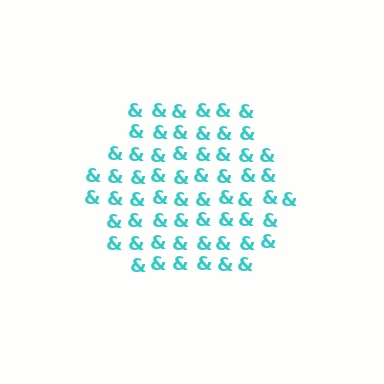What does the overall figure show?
The overall figure shows a hexagon.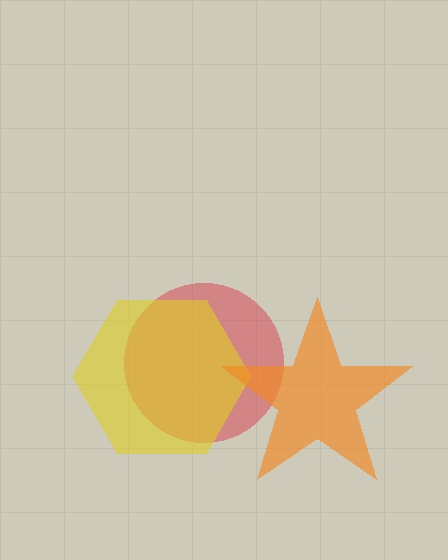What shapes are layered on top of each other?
The layered shapes are: a red circle, a yellow hexagon, an orange star.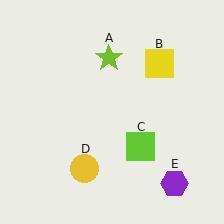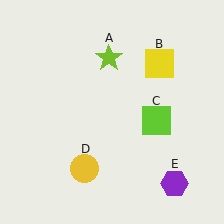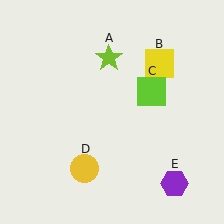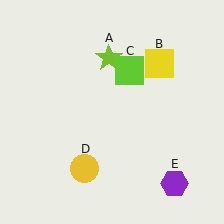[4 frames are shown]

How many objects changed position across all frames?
1 object changed position: lime square (object C).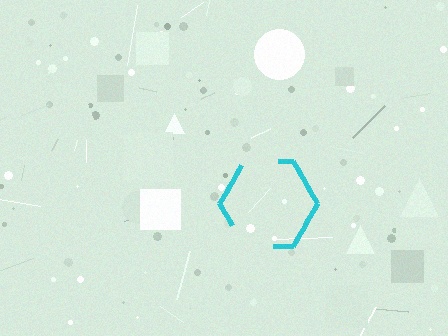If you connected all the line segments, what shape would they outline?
They would outline a hexagon.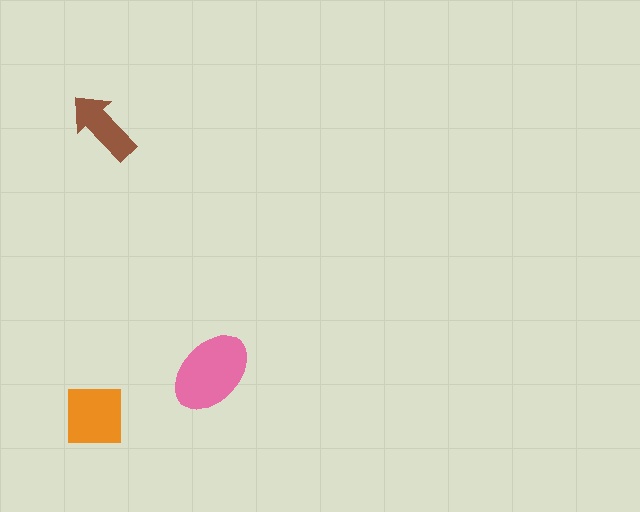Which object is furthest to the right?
The pink ellipse is rightmost.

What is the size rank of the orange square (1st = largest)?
2nd.